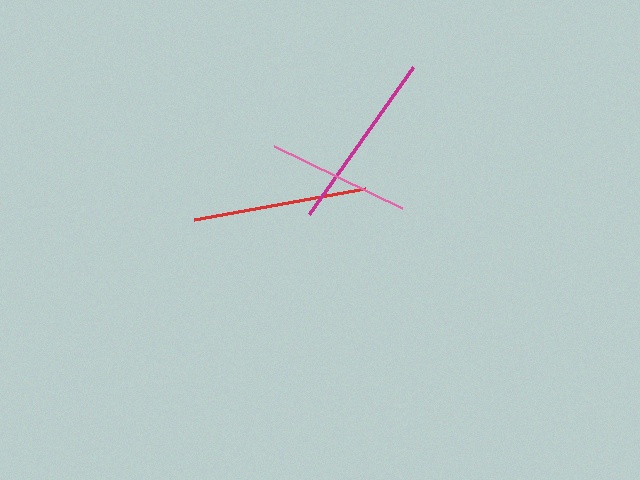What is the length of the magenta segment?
The magenta segment is approximately 180 pixels long.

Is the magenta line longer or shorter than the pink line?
The magenta line is longer than the pink line.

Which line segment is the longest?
The magenta line is the longest at approximately 180 pixels.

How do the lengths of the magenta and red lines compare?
The magenta and red lines are approximately the same length.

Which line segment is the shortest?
The pink line is the shortest at approximately 142 pixels.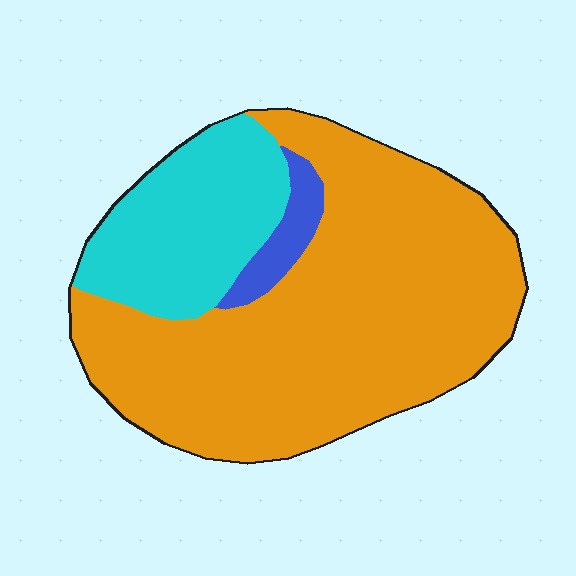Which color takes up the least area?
Blue, at roughly 5%.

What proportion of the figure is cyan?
Cyan covers roughly 25% of the figure.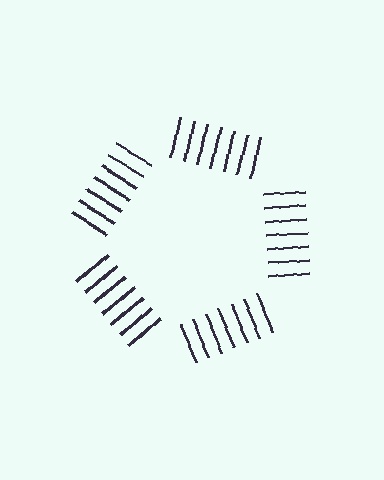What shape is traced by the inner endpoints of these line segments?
An illusory pentagon — the line segments terminate on its edges but no continuous stroke is drawn.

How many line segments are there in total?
35 — 7 along each of the 5 edges.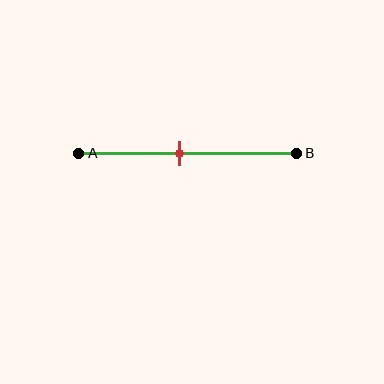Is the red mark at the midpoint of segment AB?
No, the mark is at about 45% from A, not at the 50% midpoint.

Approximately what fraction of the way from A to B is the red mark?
The red mark is approximately 45% of the way from A to B.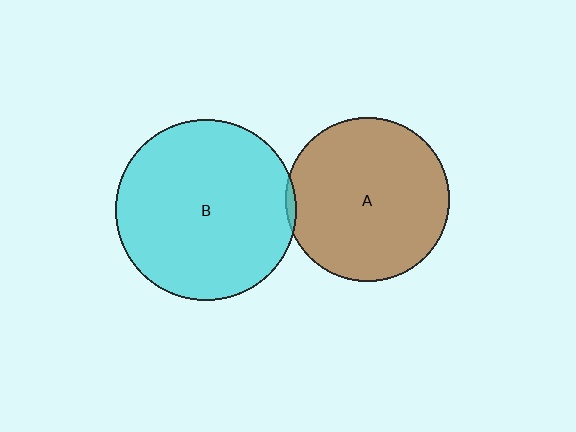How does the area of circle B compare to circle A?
Approximately 1.2 times.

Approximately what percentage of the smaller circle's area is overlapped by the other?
Approximately 5%.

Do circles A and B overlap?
Yes.